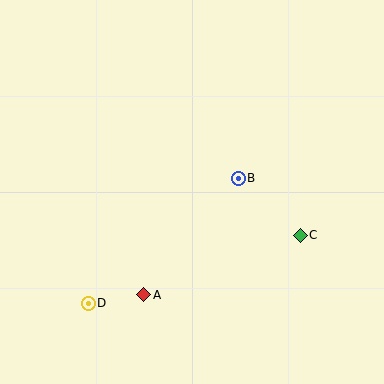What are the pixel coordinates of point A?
Point A is at (144, 295).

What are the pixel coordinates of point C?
Point C is at (300, 235).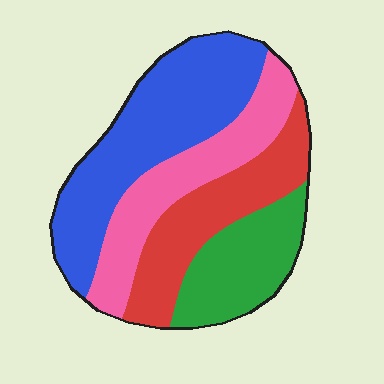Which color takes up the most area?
Blue, at roughly 35%.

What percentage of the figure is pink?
Pink takes up between a sixth and a third of the figure.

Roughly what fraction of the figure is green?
Green covers about 20% of the figure.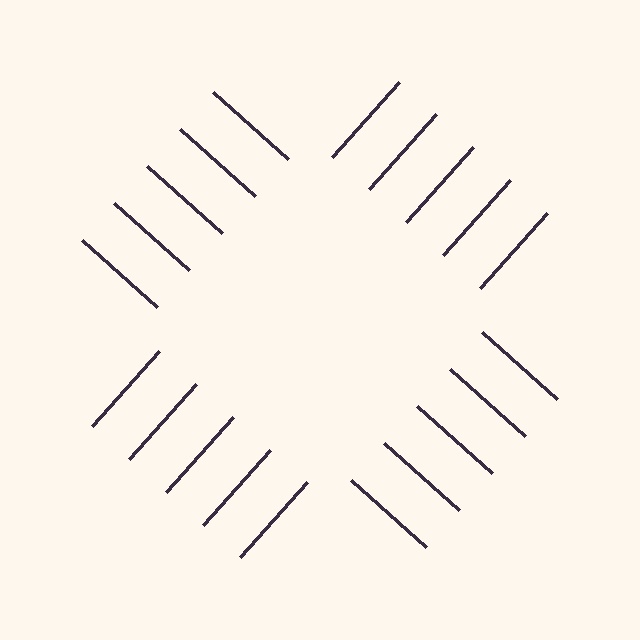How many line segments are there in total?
20 — 5 along each of the 4 edges.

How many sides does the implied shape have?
4 sides — the line-ends trace a square.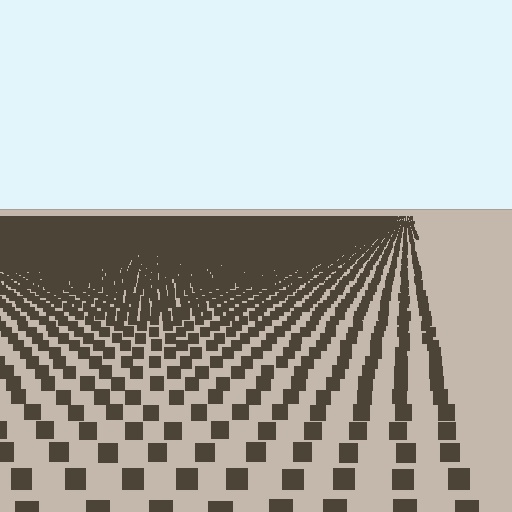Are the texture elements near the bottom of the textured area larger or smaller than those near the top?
Larger. Near the bottom, elements are closer to the viewer and appear at a bigger on-screen size.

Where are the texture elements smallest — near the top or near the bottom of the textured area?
Near the top.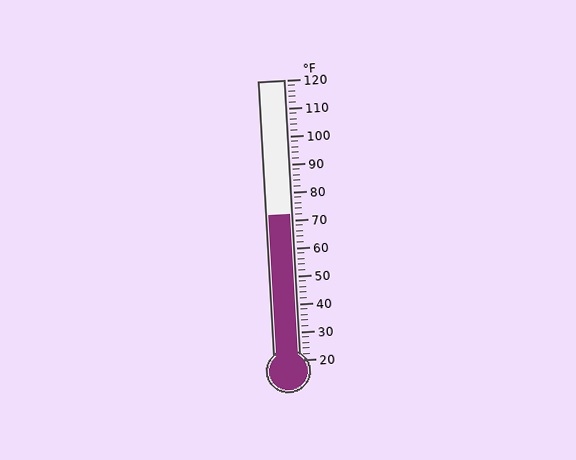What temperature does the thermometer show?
The thermometer shows approximately 72°F.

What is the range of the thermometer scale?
The thermometer scale ranges from 20°F to 120°F.